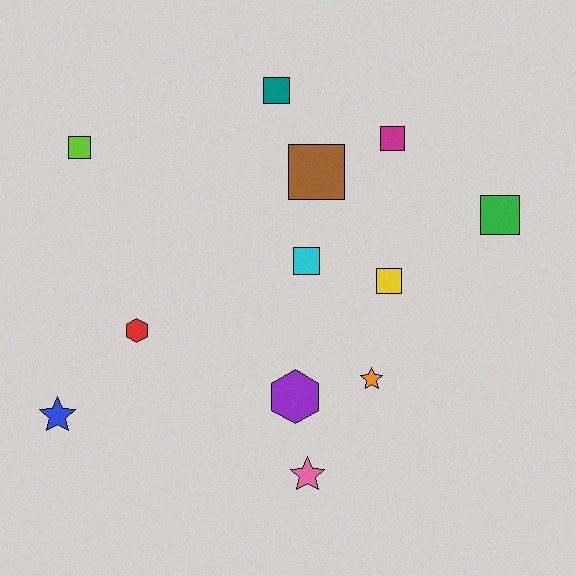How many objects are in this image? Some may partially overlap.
There are 12 objects.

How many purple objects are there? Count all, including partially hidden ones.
There is 1 purple object.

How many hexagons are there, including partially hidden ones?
There are 2 hexagons.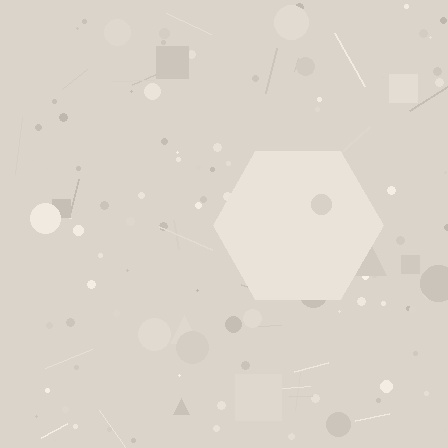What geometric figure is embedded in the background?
A hexagon is embedded in the background.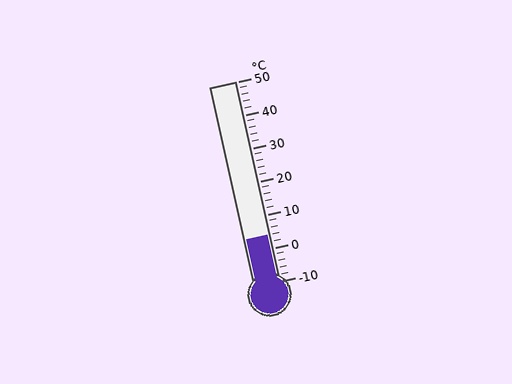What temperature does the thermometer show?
The thermometer shows approximately 4°C.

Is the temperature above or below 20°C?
The temperature is below 20°C.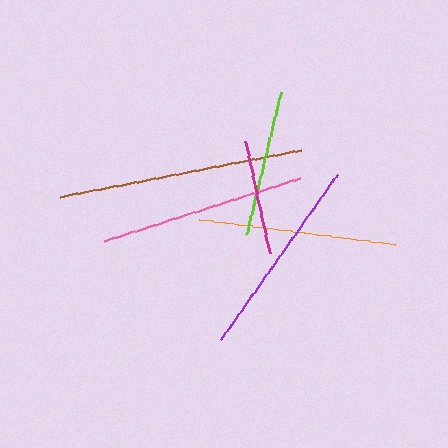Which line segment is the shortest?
The magenta line is the shortest at approximately 115 pixels.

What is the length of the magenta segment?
The magenta segment is approximately 115 pixels long.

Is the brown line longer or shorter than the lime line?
The brown line is longer than the lime line.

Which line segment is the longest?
The brown line is the longest at approximately 244 pixels.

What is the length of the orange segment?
The orange segment is approximately 198 pixels long.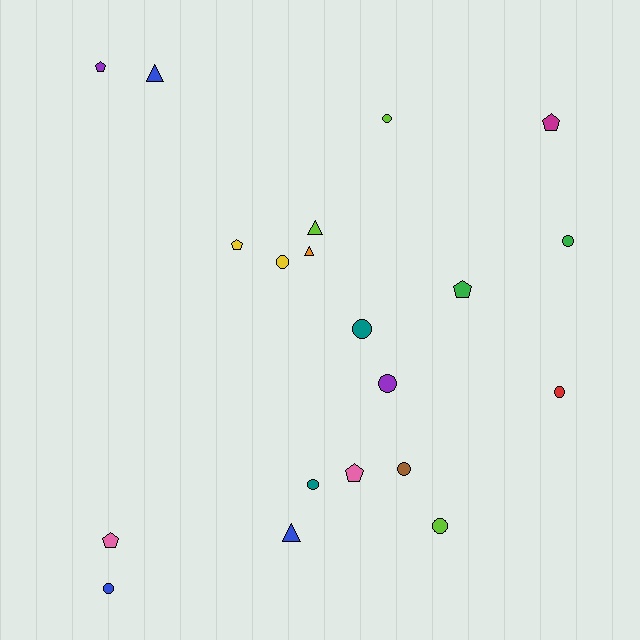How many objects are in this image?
There are 20 objects.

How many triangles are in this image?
There are 4 triangles.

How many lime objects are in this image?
There are 3 lime objects.